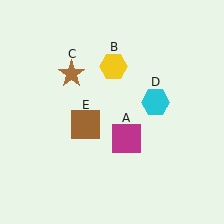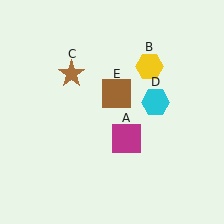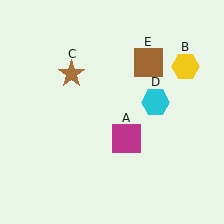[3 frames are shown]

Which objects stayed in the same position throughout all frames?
Magenta square (object A) and brown star (object C) and cyan hexagon (object D) remained stationary.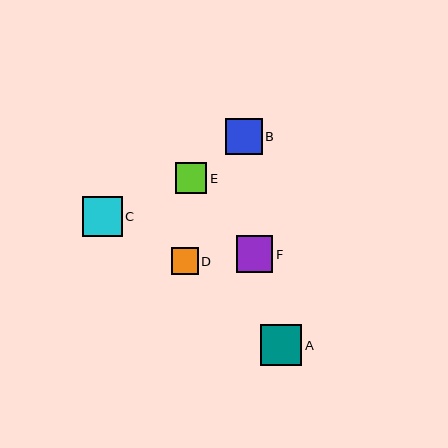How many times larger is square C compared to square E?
Square C is approximately 1.3 times the size of square E.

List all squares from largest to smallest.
From largest to smallest: A, C, B, F, E, D.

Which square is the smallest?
Square D is the smallest with a size of approximately 27 pixels.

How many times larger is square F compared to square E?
Square F is approximately 1.2 times the size of square E.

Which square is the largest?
Square A is the largest with a size of approximately 41 pixels.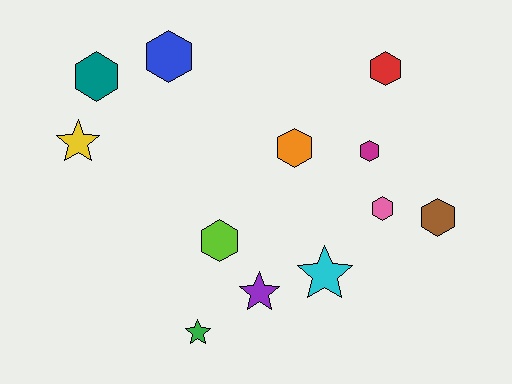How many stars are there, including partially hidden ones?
There are 4 stars.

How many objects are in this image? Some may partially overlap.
There are 12 objects.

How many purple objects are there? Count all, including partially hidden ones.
There is 1 purple object.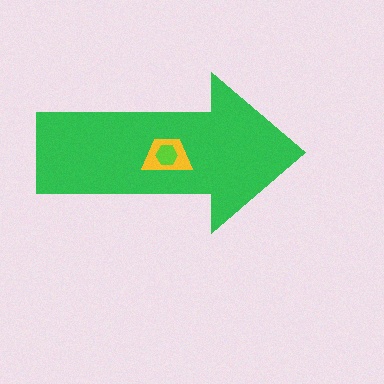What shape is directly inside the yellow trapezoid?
The lime hexagon.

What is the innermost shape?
The lime hexagon.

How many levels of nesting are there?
3.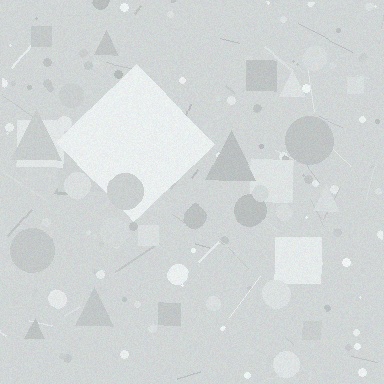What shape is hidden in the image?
A diamond is hidden in the image.